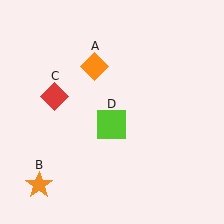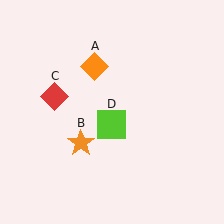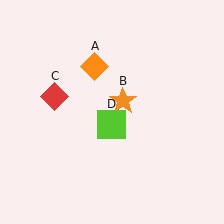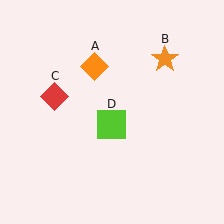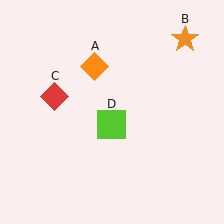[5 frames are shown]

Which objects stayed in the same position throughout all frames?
Orange diamond (object A) and red diamond (object C) and lime square (object D) remained stationary.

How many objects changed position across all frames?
1 object changed position: orange star (object B).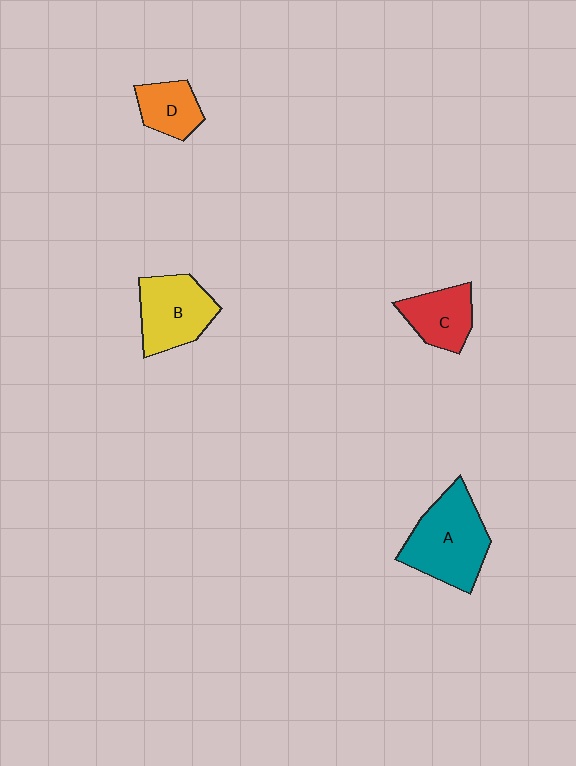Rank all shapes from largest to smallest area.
From largest to smallest: A (teal), B (yellow), C (red), D (orange).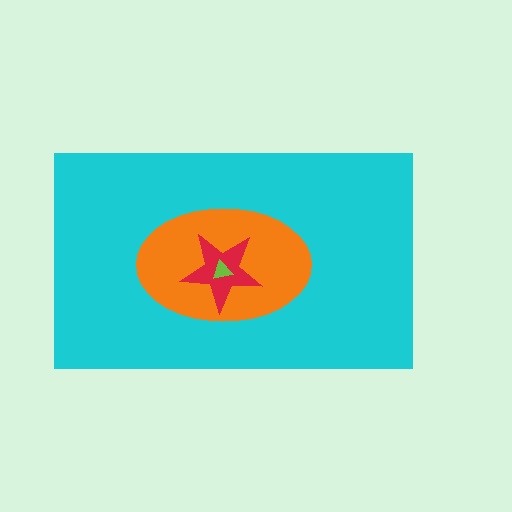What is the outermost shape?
The cyan rectangle.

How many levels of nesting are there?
4.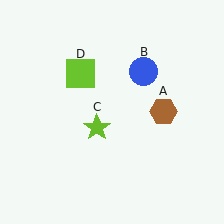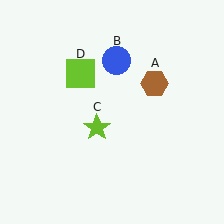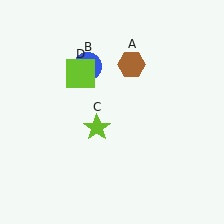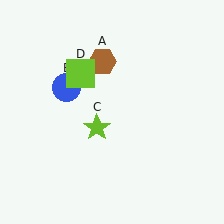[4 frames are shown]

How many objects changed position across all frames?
2 objects changed position: brown hexagon (object A), blue circle (object B).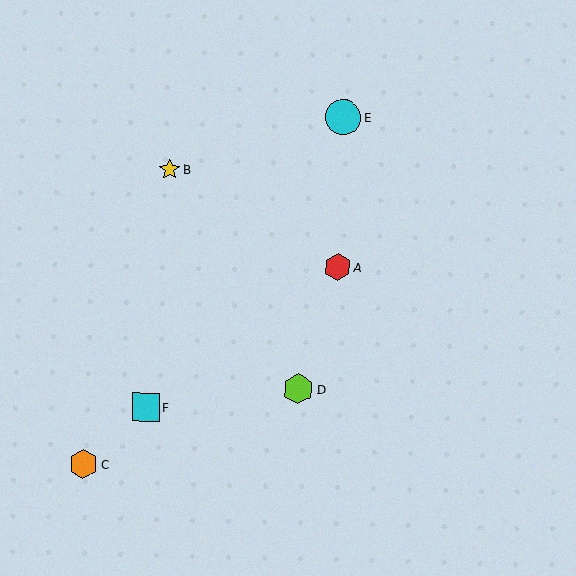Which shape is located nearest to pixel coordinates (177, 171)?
The yellow star (labeled B) at (169, 170) is nearest to that location.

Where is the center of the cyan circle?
The center of the cyan circle is at (343, 118).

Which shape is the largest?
The cyan circle (labeled E) is the largest.